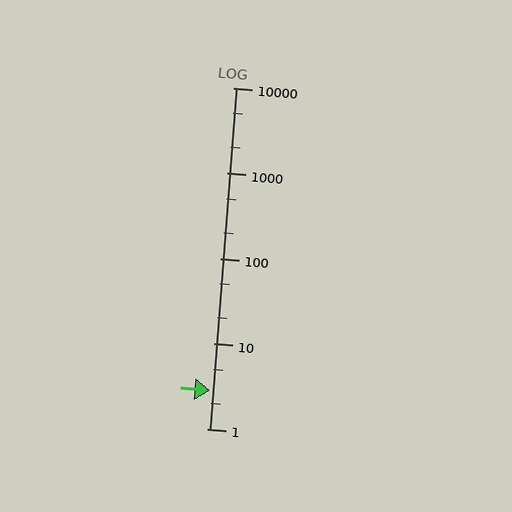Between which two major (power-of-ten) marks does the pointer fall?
The pointer is between 1 and 10.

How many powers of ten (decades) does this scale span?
The scale spans 4 decades, from 1 to 10000.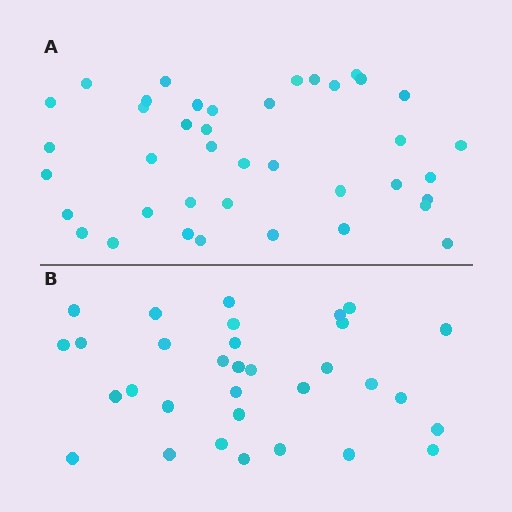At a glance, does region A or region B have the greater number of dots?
Region A (the top region) has more dots.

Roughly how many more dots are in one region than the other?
Region A has roughly 8 or so more dots than region B.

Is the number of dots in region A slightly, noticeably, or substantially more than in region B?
Region A has noticeably more, but not dramatically so. The ratio is roughly 1.2 to 1.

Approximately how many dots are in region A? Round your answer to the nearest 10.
About 40 dots.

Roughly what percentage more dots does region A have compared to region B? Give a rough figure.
About 25% more.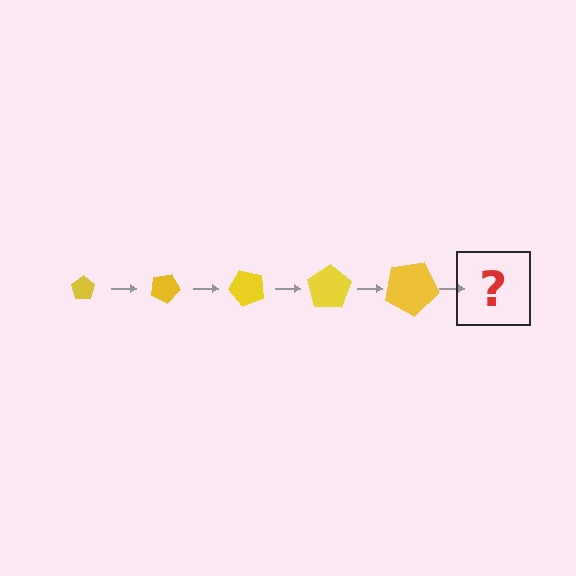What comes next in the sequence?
The next element should be a pentagon, larger than the previous one and rotated 125 degrees from the start.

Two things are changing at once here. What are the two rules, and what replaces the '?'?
The two rules are that the pentagon grows larger each step and it rotates 25 degrees each step. The '?' should be a pentagon, larger than the previous one and rotated 125 degrees from the start.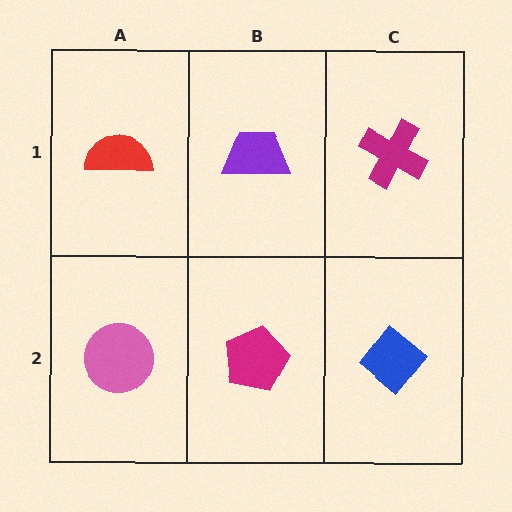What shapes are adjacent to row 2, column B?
A purple trapezoid (row 1, column B), a pink circle (row 2, column A), a blue diamond (row 2, column C).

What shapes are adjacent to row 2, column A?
A red semicircle (row 1, column A), a magenta pentagon (row 2, column B).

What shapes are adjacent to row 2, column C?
A magenta cross (row 1, column C), a magenta pentagon (row 2, column B).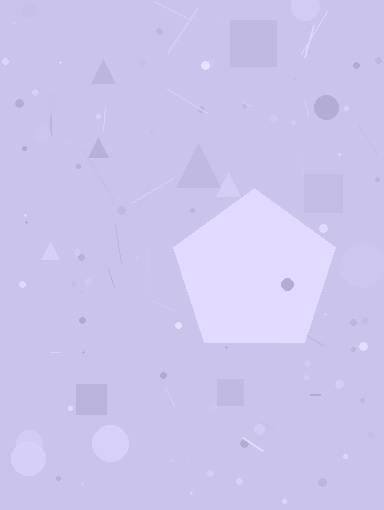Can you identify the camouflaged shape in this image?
The camouflaged shape is a pentagon.